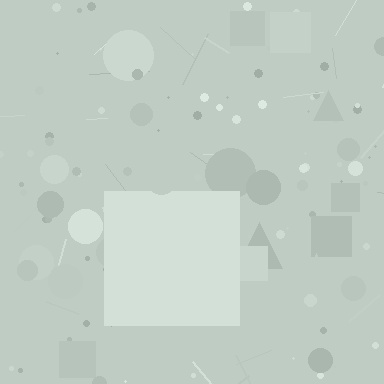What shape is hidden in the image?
A square is hidden in the image.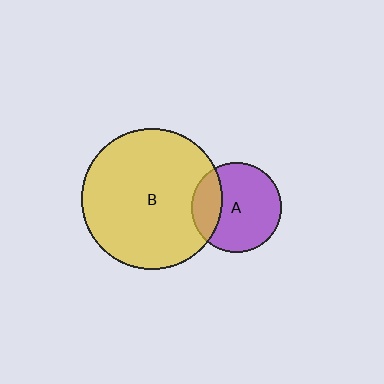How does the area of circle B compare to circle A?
Approximately 2.5 times.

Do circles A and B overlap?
Yes.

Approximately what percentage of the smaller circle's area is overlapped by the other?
Approximately 25%.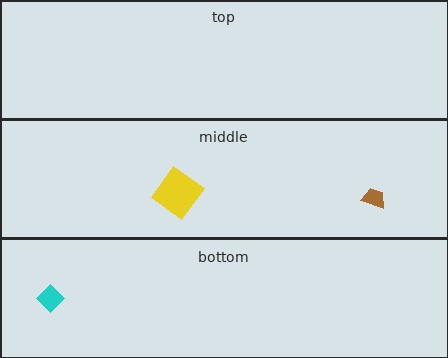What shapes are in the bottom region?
The cyan diamond.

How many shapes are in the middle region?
2.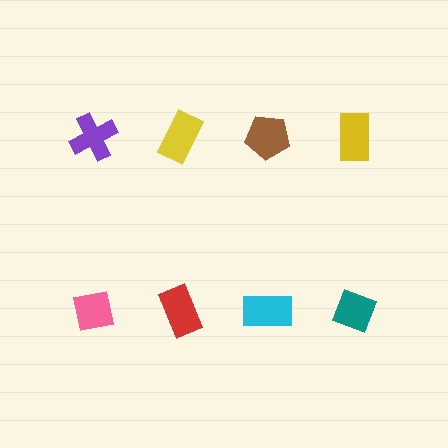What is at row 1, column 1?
A purple cross.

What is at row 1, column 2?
A yellow rectangle.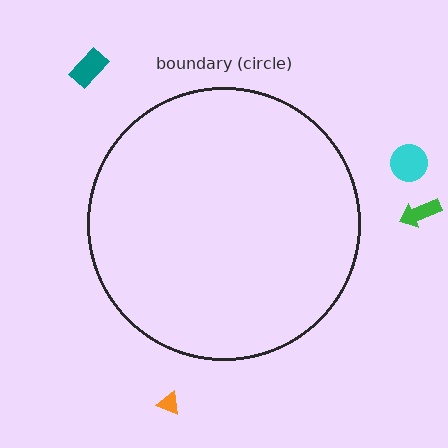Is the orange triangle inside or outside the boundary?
Outside.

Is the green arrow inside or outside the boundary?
Outside.